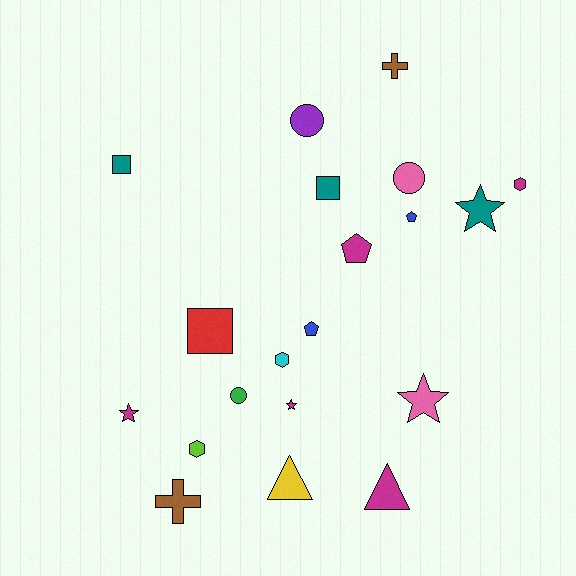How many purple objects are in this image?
There is 1 purple object.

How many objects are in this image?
There are 20 objects.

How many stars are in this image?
There are 4 stars.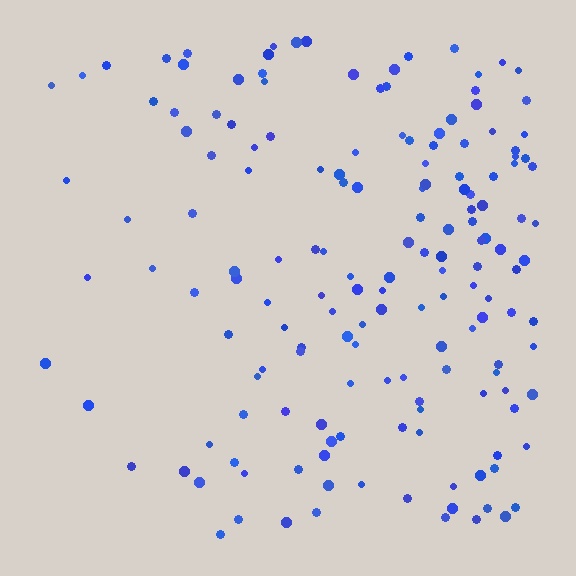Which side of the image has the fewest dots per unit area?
The left.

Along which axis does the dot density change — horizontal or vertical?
Horizontal.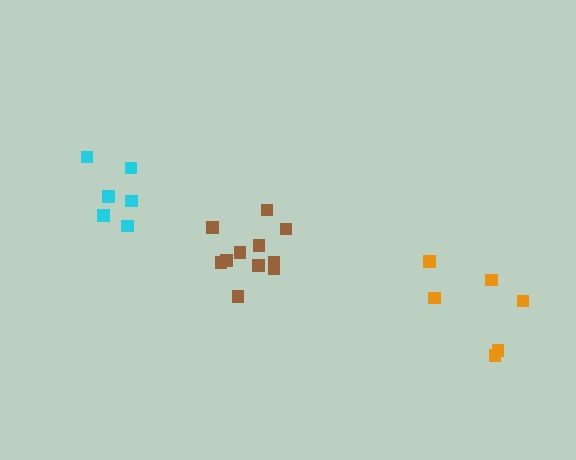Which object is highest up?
The cyan cluster is topmost.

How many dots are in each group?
Group 1: 6 dots, Group 2: 6 dots, Group 3: 11 dots (23 total).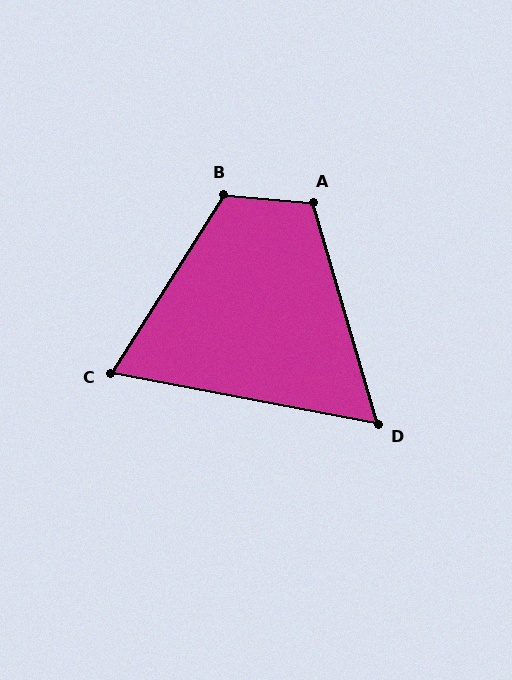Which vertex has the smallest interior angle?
D, at approximately 63 degrees.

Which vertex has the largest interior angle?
B, at approximately 117 degrees.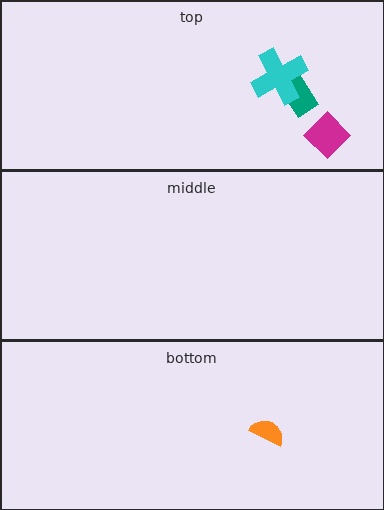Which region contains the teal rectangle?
The top region.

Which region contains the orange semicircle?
The bottom region.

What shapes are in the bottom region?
The orange semicircle.